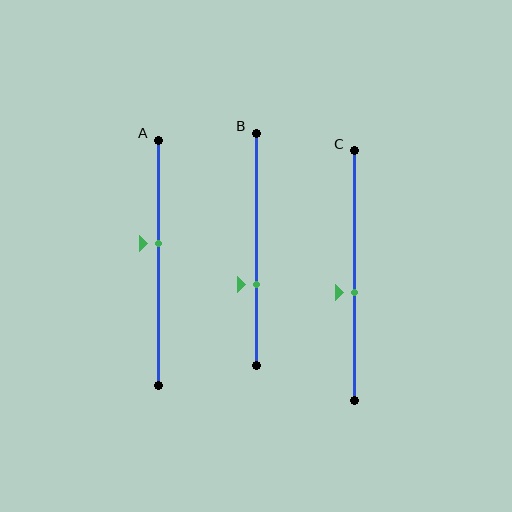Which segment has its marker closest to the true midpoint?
Segment C has its marker closest to the true midpoint.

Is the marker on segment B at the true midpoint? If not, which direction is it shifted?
No, the marker on segment B is shifted downward by about 15% of the segment length.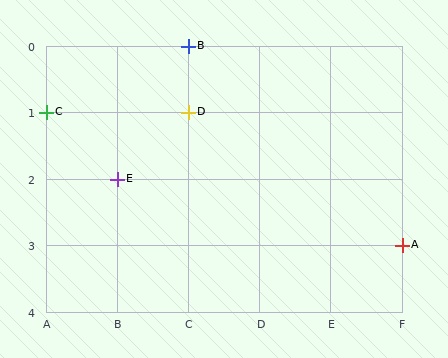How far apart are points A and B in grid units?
Points A and B are 3 columns and 3 rows apart (about 4.2 grid units diagonally).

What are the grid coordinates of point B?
Point B is at grid coordinates (C, 0).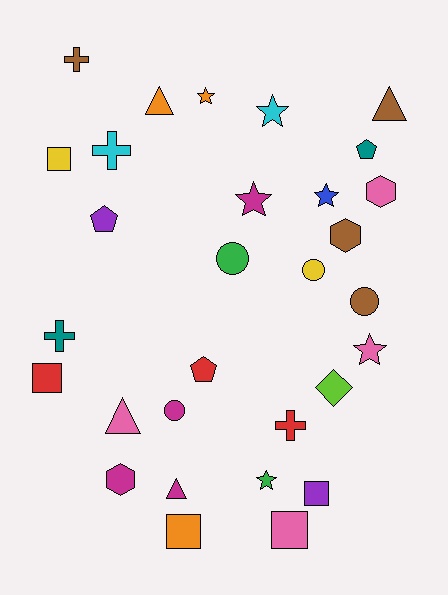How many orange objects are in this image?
There are 3 orange objects.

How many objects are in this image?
There are 30 objects.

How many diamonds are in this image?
There is 1 diamond.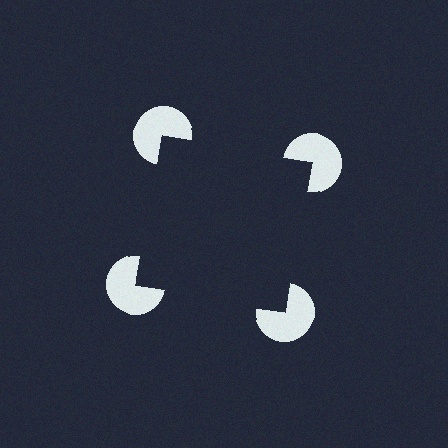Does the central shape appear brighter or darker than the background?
It typically appears slightly darker than the background, even though no actual brightness change is drawn.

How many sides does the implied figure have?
4 sides.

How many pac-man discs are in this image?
There are 4 — one at each vertex of the illusory square.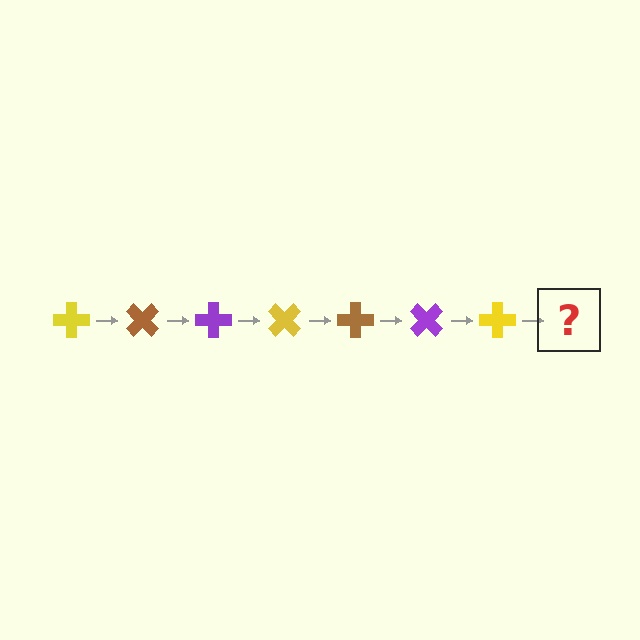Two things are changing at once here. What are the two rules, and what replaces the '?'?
The two rules are that it rotates 45 degrees each step and the color cycles through yellow, brown, and purple. The '?' should be a brown cross, rotated 315 degrees from the start.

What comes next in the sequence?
The next element should be a brown cross, rotated 315 degrees from the start.